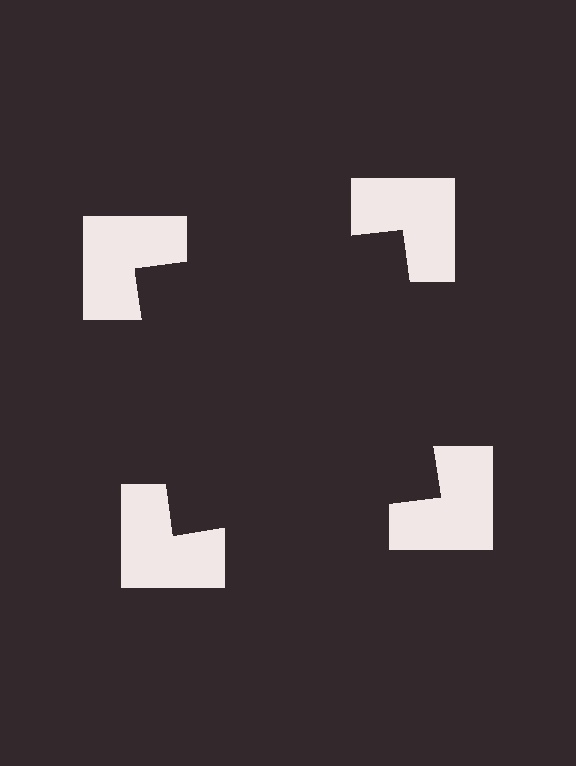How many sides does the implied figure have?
4 sides.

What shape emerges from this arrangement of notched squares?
An illusory square — its edges are inferred from the aligned wedge cuts in the notched squares, not physically drawn.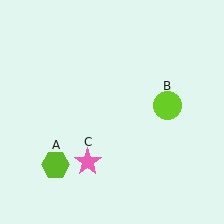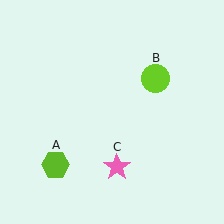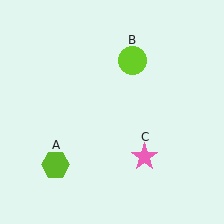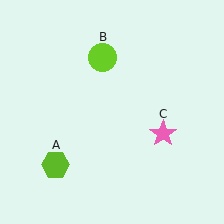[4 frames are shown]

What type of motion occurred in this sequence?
The lime circle (object B), pink star (object C) rotated counterclockwise around the center of the scene.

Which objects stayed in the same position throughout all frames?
Lime hexagon (object A) remained stationary.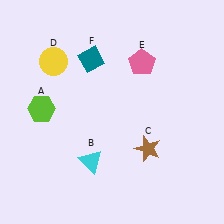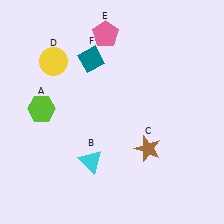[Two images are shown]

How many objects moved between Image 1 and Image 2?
1 object moved between the two images.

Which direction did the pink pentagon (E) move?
The pink pentagon (E) moved left.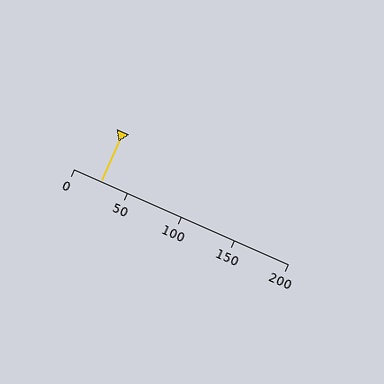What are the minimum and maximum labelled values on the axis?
The axis runs from 0 to 200.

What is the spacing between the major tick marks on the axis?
The major ticks are spaced 50 apart.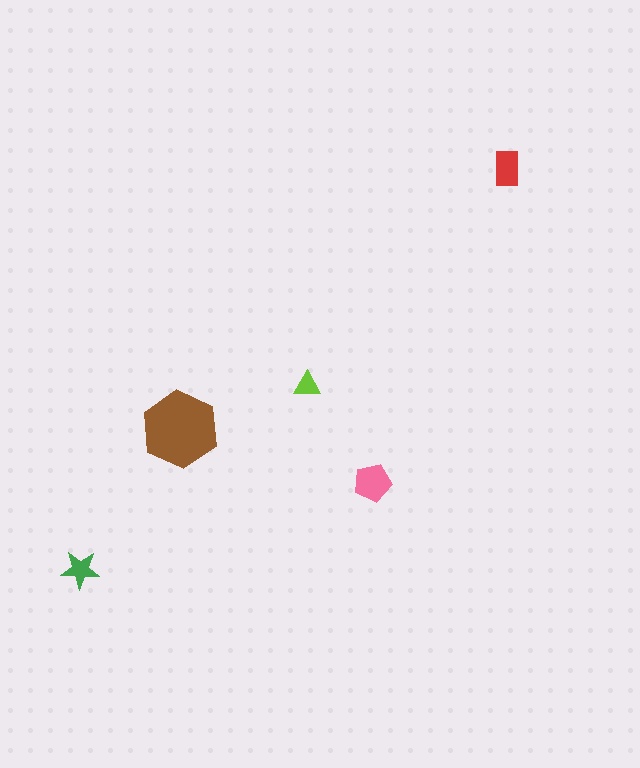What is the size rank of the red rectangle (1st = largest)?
3rd.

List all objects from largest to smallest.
The brown hexagon, the pink pentagon, the red rectangle, the green star, the lime triangle.